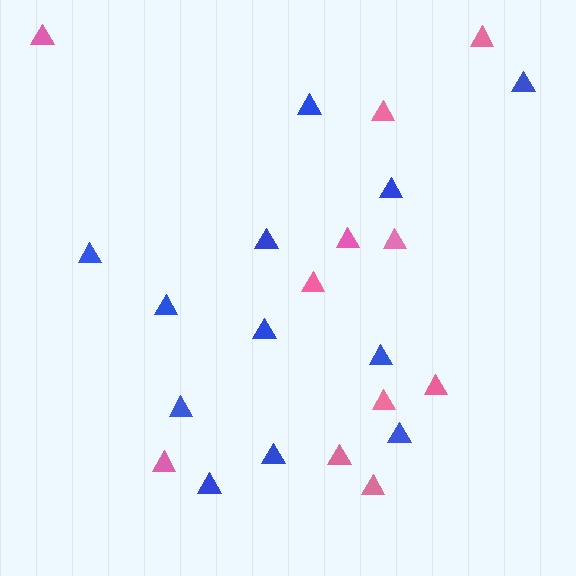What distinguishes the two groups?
There are 2 groups: one group of blue triangles (12) and one group of pink triangles (11).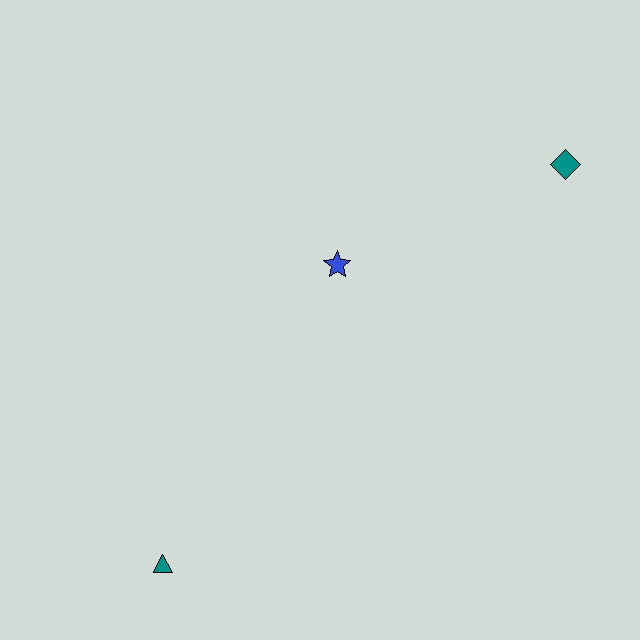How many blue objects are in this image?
There is 1 blue object.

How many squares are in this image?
There are no squares.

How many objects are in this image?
There are 3 objects.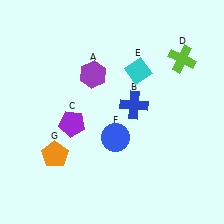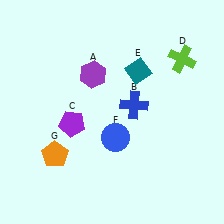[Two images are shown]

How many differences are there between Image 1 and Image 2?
There is 1 difference between the two images.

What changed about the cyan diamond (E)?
In Image 1, E is cyan. In Image 2, it changed to teal.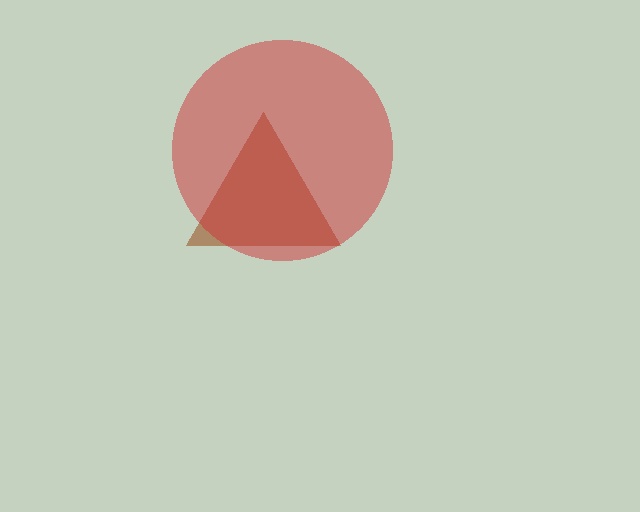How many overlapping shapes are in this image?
There are 2 overlapping shapes in the image.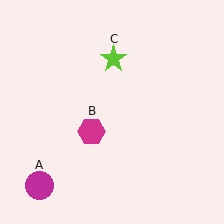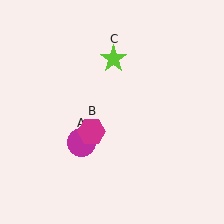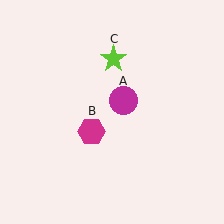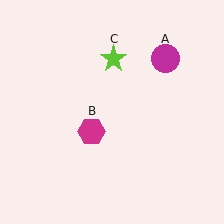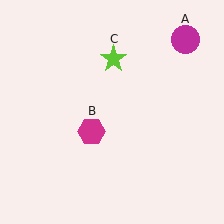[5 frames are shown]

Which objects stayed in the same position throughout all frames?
Magenta hexagon (object B) and lime star (object C) remained stationary.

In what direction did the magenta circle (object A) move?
The magenta circle (object A) moved up and to the right.